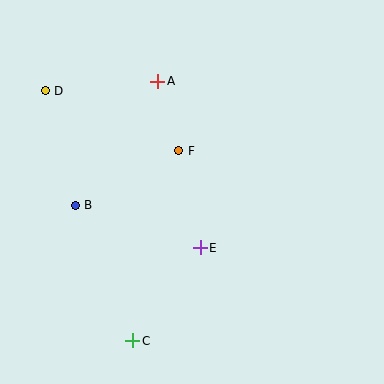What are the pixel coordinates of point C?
Point C is at (133, 341).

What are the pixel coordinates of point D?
Point D is at (45, 91).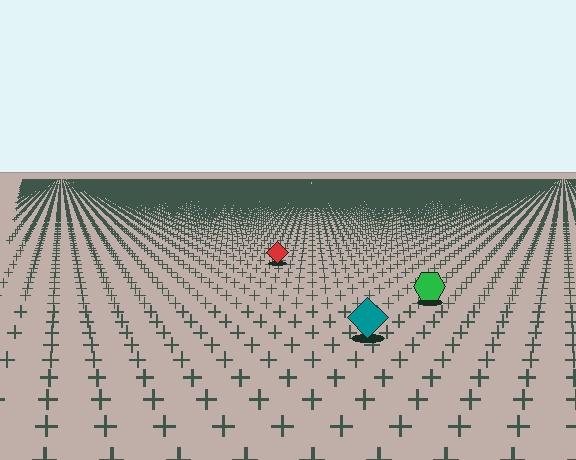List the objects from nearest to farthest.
From nearest to farthest: the teal diamond, the green hexagon, the red diamond.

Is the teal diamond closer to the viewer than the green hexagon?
Yes. The teal diamond is closer — you can tell from the texture gradient: the ground texture is coarser near it.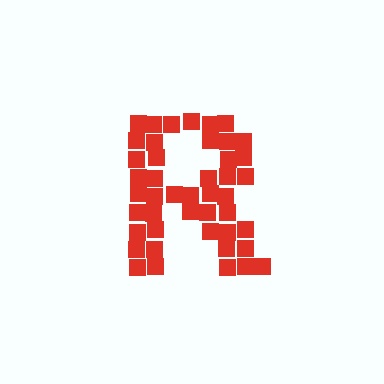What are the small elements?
The small elements are squares.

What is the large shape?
The large shape is the letter R.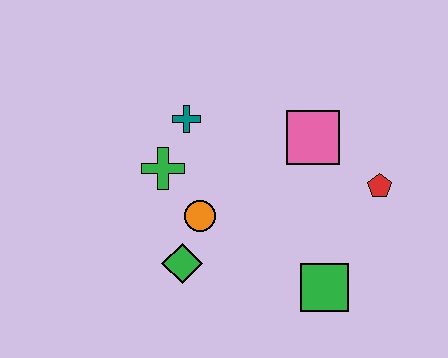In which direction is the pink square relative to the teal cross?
The pink square is to the right of the teal cross.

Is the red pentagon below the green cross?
Yes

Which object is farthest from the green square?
The teal cross is farthest from the green square.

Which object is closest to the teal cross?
The green cross is closest to the teal cross.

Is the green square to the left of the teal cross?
No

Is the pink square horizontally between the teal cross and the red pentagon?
Yes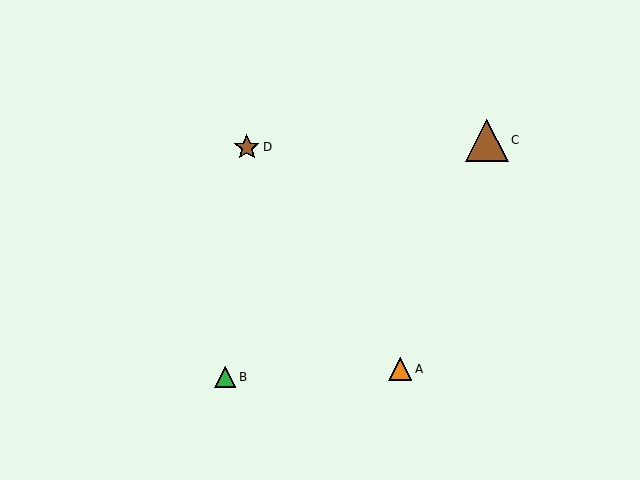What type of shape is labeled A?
Shape A is an orange triangle.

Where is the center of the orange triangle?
The center of the orange triangle is at (400, 369).